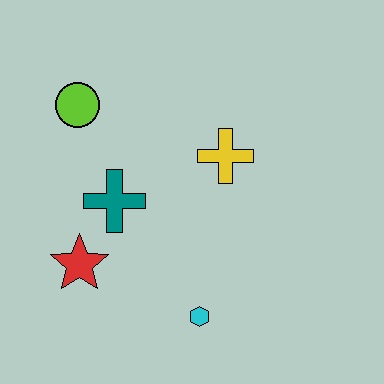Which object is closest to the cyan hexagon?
The red star is closest to the cyan hexagon.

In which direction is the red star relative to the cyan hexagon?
The red star is to the left of the cyan hexagon.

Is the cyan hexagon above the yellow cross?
No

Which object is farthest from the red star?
The yellow cross is farthest from the red star.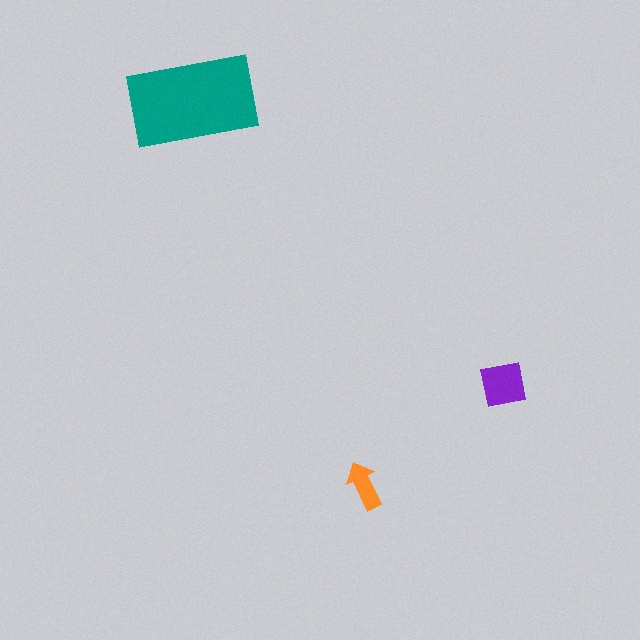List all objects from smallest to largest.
The orange arrow, the purple square, the teal rectangle.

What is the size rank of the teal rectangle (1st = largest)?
1st.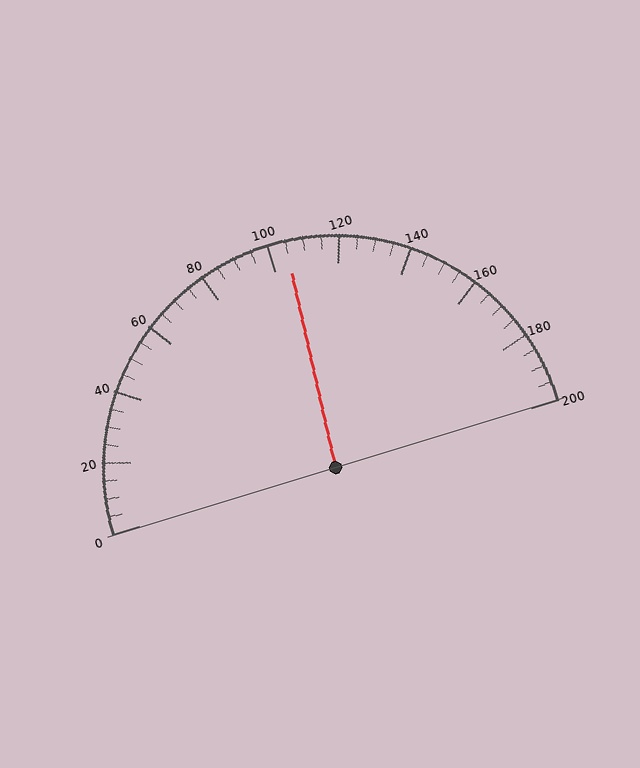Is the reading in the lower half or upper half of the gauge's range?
The reading is in the upper half of the range (0 to 200).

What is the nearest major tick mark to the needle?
The nearest major tick mark is 100.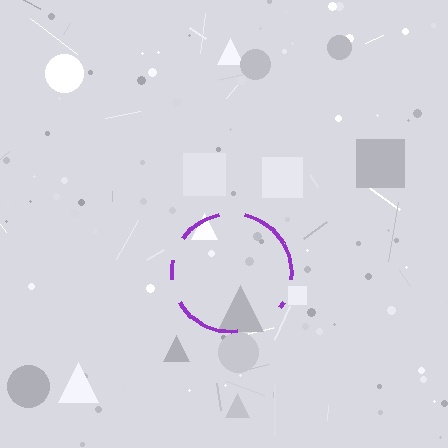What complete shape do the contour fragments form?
The contour fragments form a circle.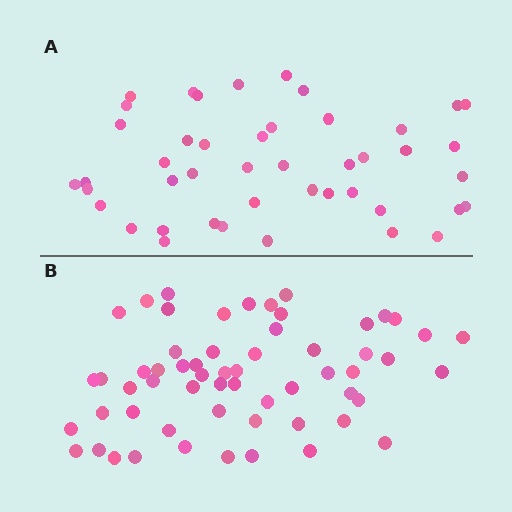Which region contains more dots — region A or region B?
Region B (the bottom region) has more dots.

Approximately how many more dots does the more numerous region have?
Region B has approximately 15 more dots than region A.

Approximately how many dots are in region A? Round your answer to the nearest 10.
About 40 dots. (The exact count is 45, which rounds to 40.)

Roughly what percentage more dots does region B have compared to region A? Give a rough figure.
About 30% more.